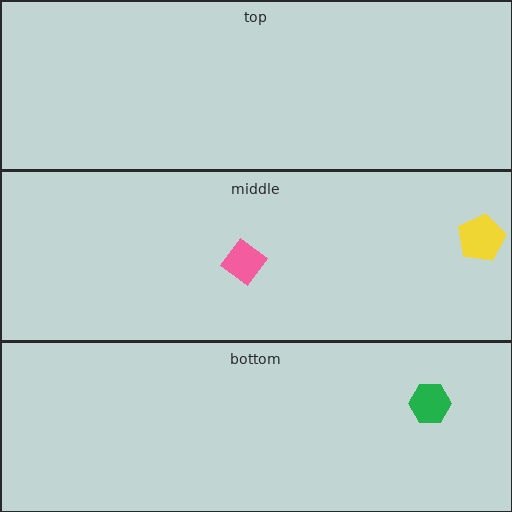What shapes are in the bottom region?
The green hexagon.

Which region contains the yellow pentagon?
The middle region.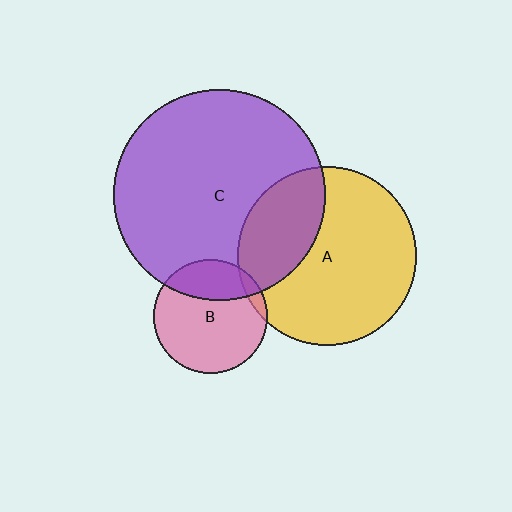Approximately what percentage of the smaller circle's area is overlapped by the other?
Approximately 5%.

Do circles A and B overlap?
Yes.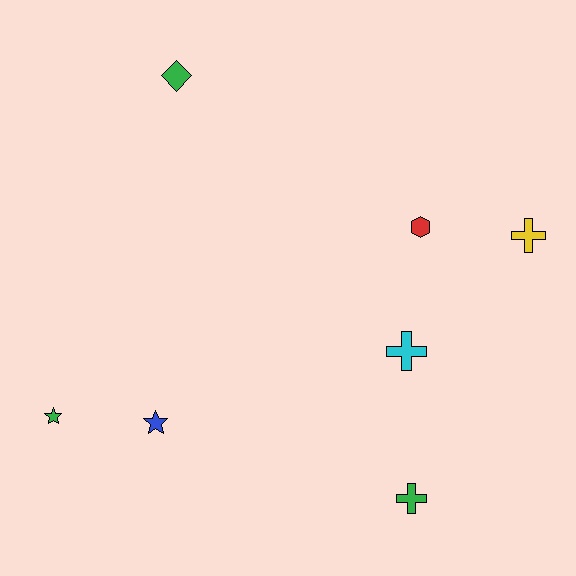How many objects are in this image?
There are 7 objects.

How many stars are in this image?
There are 2 stars.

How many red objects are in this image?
There is 1 red object.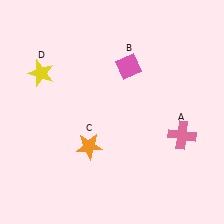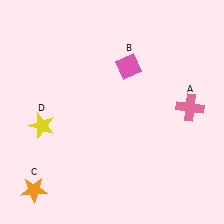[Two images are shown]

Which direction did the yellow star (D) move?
The yellow star (D) moved down.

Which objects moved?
The objects that moved are: the pink cross (A), the orange star (C), the yellow star (D).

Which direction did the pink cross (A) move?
The pink cross (A) moved up.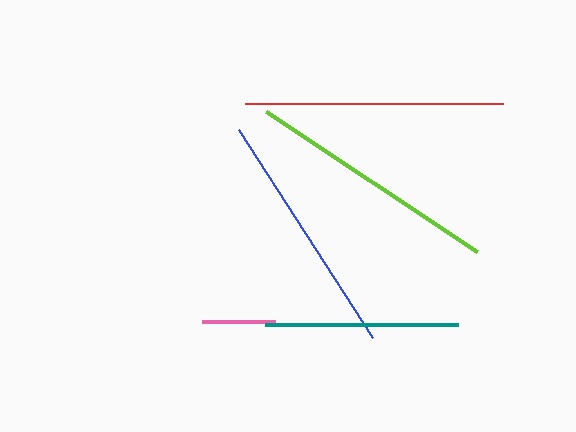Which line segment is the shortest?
The pink line is the shortest at approximately 73 pixels.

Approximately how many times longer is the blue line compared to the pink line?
The blue line is approximately 3.4 times the length of the pink line.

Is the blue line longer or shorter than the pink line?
The blue line is longer than the pink line.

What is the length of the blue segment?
The blue segment is approximately 248 pixels long.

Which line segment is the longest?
The red line is the longest at approximately 258 pixels.